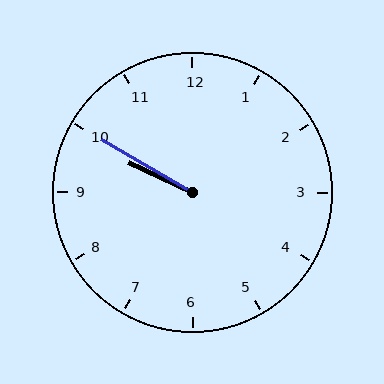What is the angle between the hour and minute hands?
Approximately 5 degrees.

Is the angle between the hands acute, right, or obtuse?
It is acute.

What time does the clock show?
9:50.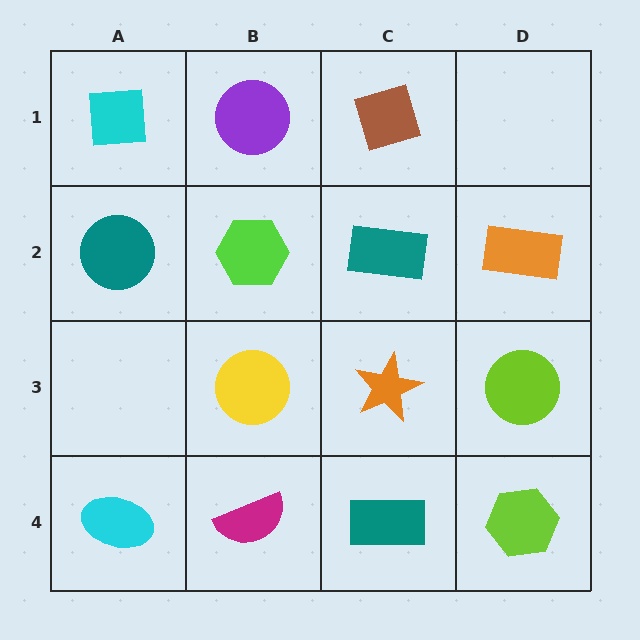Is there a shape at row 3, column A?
No, that cell is empty.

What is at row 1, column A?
A cyan square.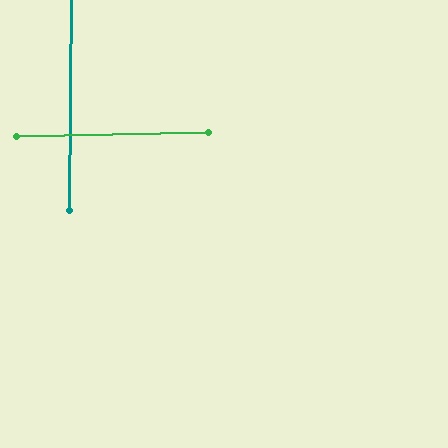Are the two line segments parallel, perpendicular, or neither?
Perpendicular — they meet at approximately 88°.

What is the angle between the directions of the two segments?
Approximately 88 degrees.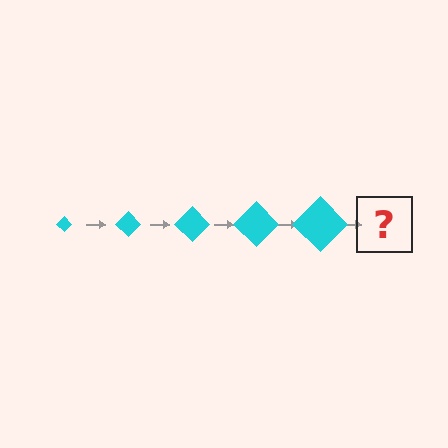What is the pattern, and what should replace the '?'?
The pattern is that the diamond gets progressively larger each step. The '?' should be a cyan diamond, larger than the previous one.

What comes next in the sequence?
The next element should be a cyan diamond, larger than the previous one.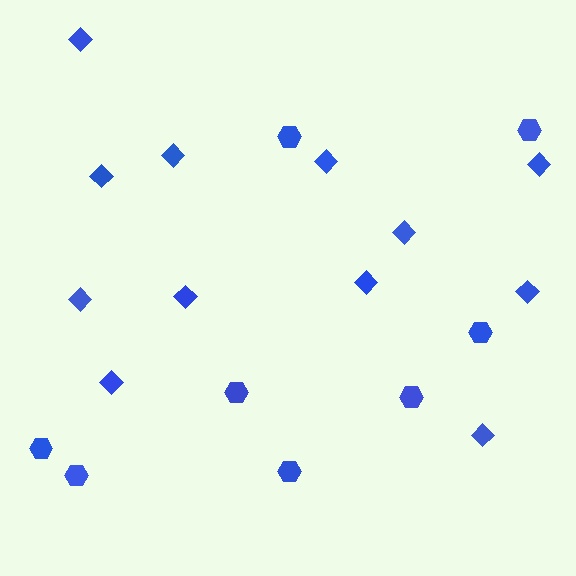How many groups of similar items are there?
There are 2 groups: one group of hexagons (8) and one group of diamonds (12).